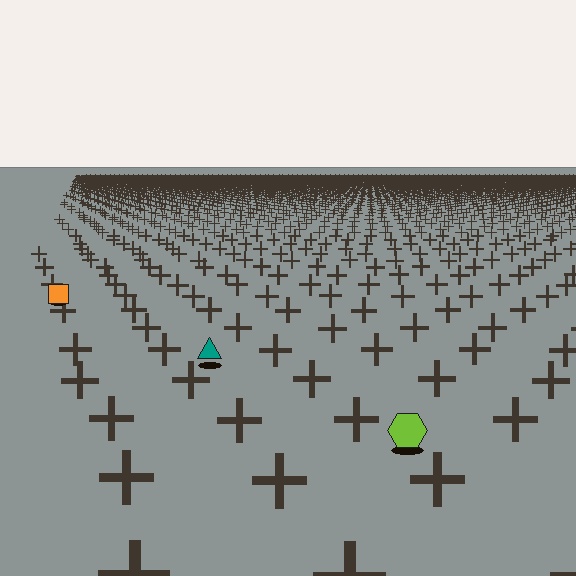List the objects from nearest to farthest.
From nearest to farthest: the lime hexagon, the teal triangle, the orange square.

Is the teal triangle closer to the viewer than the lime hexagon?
No. The lime hexagon is closer — you can tell from the texture gradient: the ground texture is coarser near it.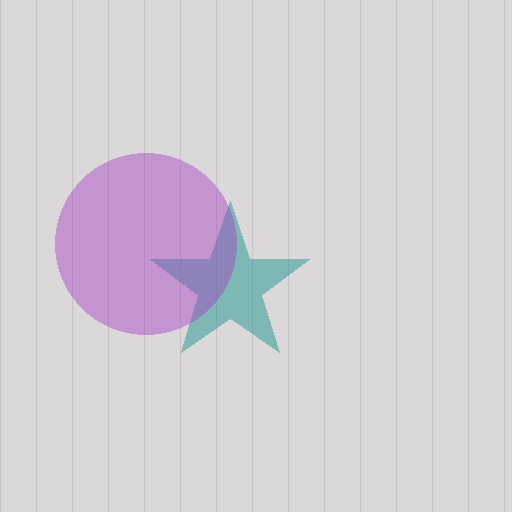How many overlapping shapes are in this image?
There are 2 overlapping shapes in the image.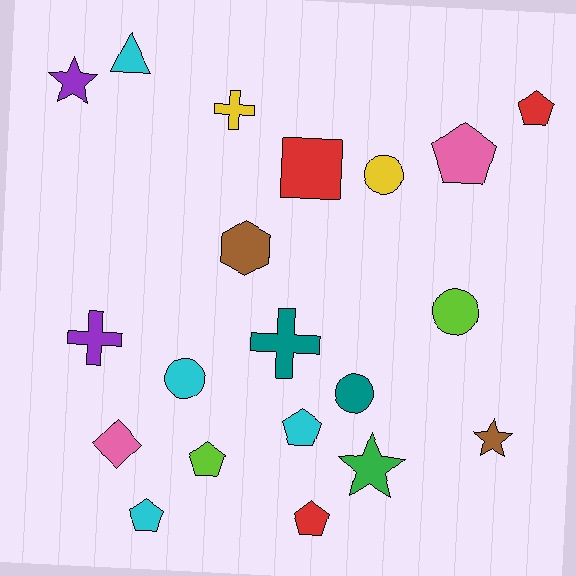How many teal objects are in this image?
There are 2 teal objects.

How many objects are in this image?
There are 20 objects.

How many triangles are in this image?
There is 1 triangle.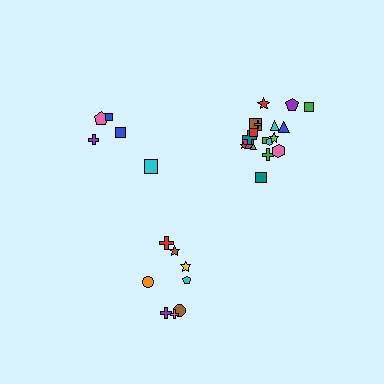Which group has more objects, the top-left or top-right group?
The top-right group.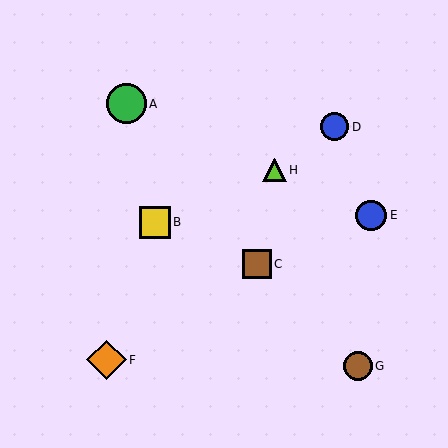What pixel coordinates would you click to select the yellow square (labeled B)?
Click at (155, 222) to select the yellow square B.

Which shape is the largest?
The green circle (labeled A) is the largest.